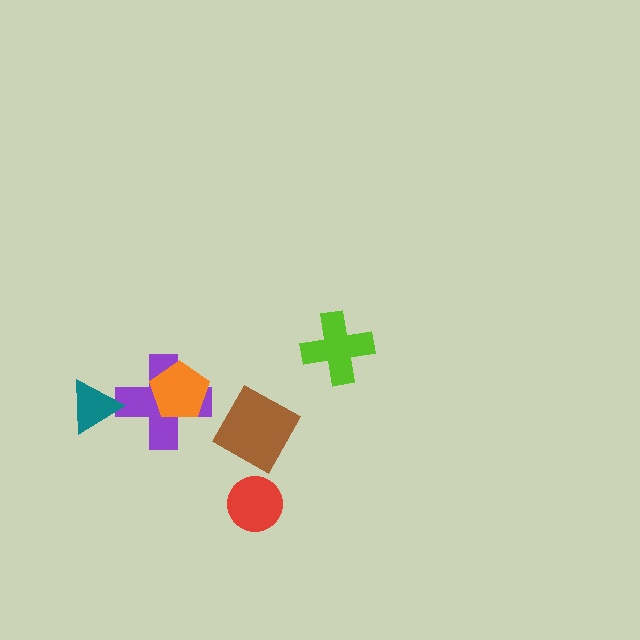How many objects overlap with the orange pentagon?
1 object overlaps with the orange pentagon.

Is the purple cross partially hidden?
Yes, it is partially covered by another shape.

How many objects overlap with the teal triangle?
1 object overlaps with the teal triangle.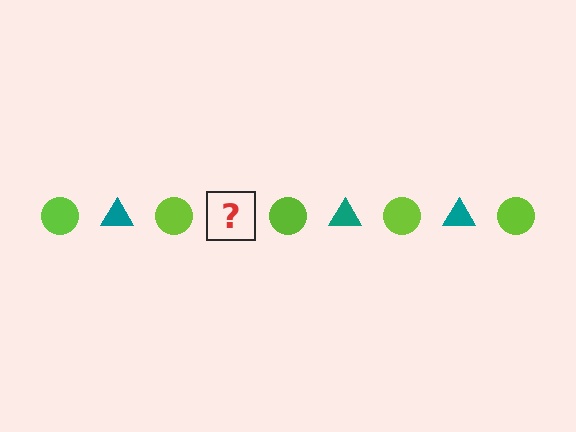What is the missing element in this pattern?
The missing element is a teal triangle.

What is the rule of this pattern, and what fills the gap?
The rule is that the pattern alternates between lime circle and teal triangle. The gap should be filled with a teal triangle.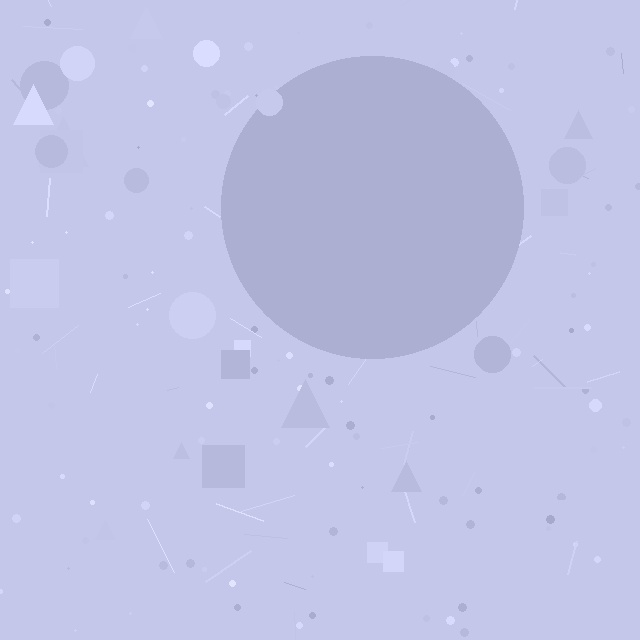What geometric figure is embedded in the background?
A circle is embedded in the background.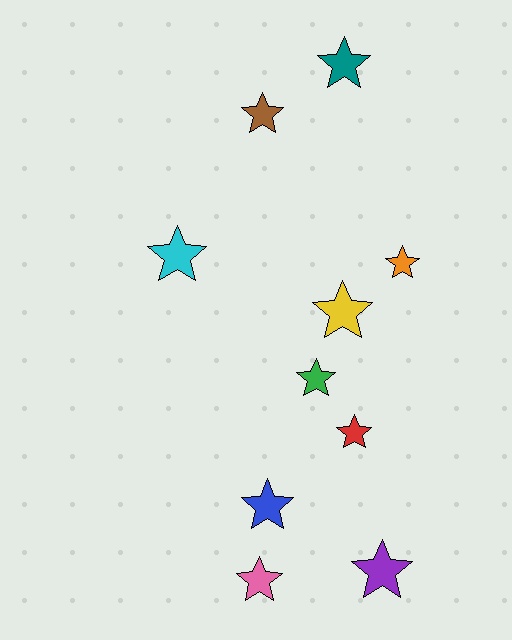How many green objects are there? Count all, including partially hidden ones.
There is 1 green object.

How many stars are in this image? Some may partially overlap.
There are 10 stars.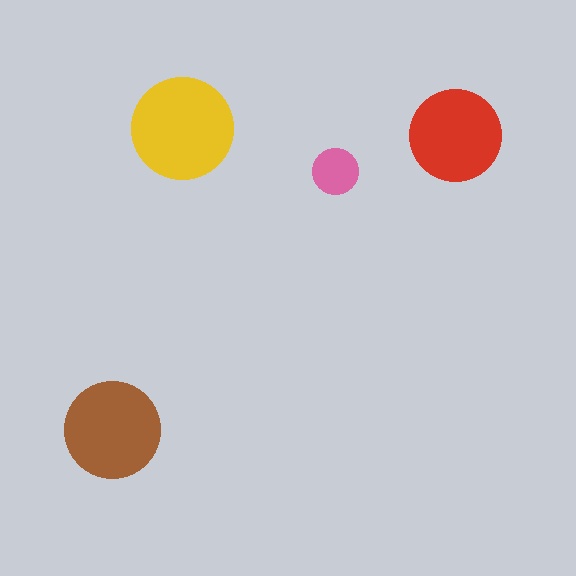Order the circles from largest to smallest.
the yellow one, the brown one, the red one, the pink one.